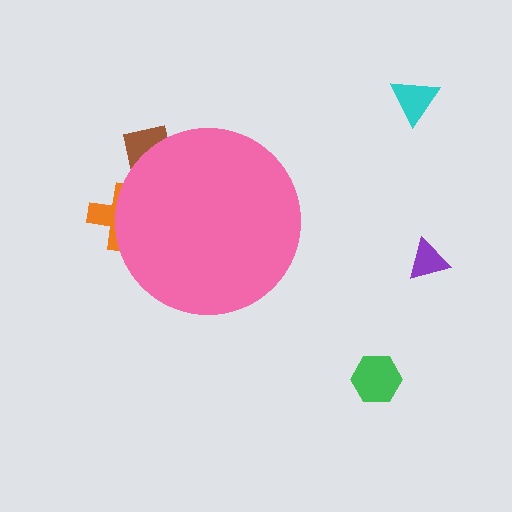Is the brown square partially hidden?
Yes, the brown square is partially hidden behind the pink circle.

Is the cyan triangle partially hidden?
No, the cyan triangle is fully visible.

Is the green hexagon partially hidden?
No, the green hexagon is fully visible.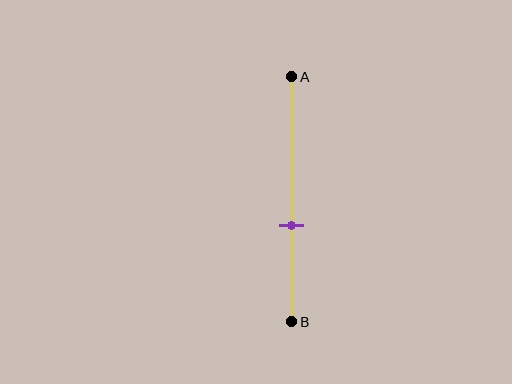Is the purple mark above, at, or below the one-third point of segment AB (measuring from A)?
The purple mark is below the one-third point of segment AB.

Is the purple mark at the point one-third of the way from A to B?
No, the mark is at about 60% from A, not at the 33% one-third point.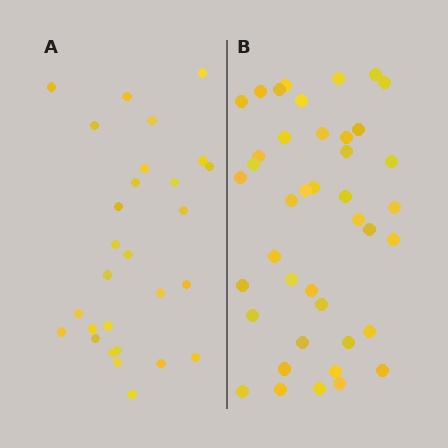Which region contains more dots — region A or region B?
Region B (the right region) has more dots.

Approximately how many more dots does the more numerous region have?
Region B has approximately 15 more dots than region A.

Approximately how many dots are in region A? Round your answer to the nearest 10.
About 30 dots. (The exact count is 28, which rounds to 30.)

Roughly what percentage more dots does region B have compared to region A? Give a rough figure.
About 45% more.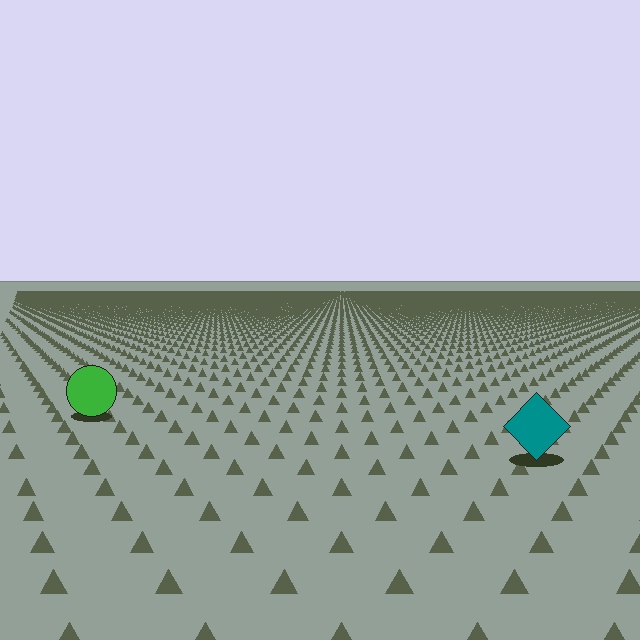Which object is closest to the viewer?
The teal diamond is closest. The texture marks near it are larger and more spread out.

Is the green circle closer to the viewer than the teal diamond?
No. The teal diamond is closer — you can tell from the texture gradient: the ground texture is coarser near it.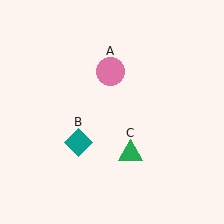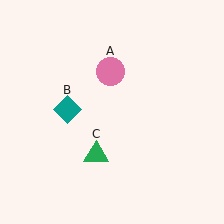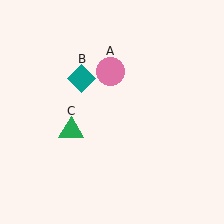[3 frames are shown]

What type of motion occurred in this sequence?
The teal diamond (object B), green triangle (object C) rotated clockwise around the center of the scene.